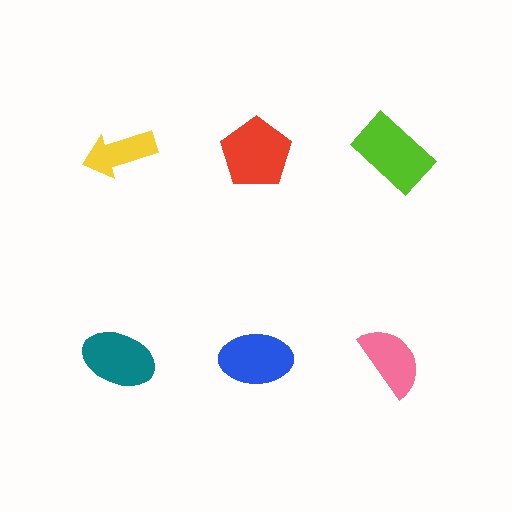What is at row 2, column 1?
A teal ellipse.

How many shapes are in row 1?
3 shapes.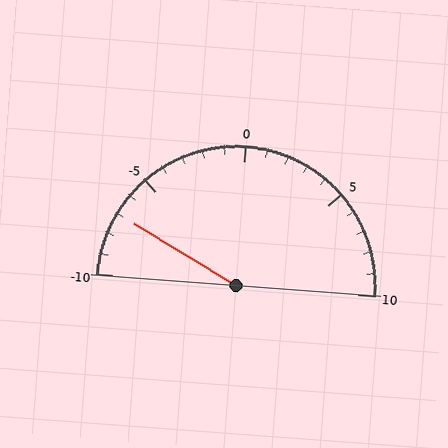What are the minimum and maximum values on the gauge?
The gauge ranges from -10 to 10.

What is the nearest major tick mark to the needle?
The nearest major tick mark is -5.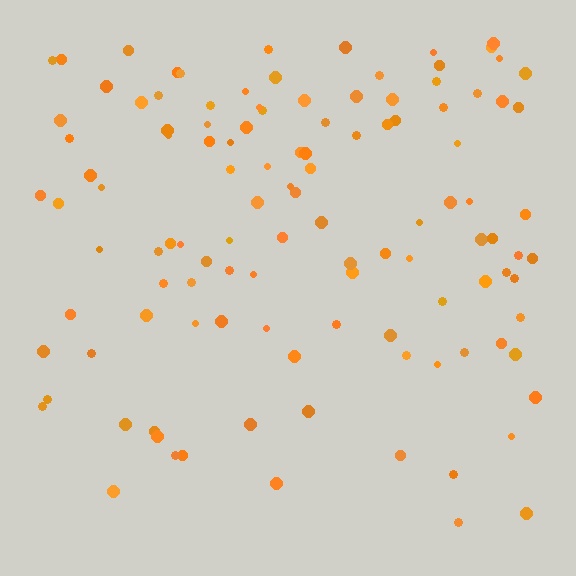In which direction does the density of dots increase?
From bottom to top, with the top side densest.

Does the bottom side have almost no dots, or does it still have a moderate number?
Still a moderate number, just noticeably fewer than the top.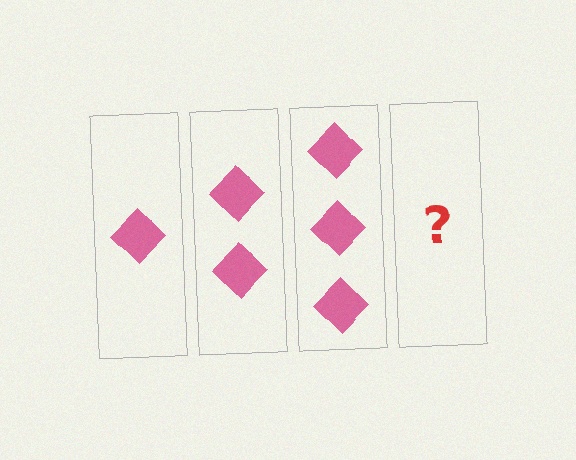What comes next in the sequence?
The next element should be 4 diamonds.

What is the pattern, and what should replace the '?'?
The pattern is that each step adds one more diamond. The '?' should be 4 diamonds.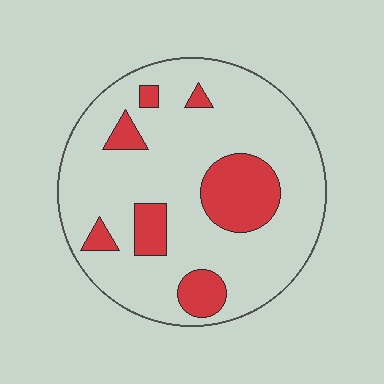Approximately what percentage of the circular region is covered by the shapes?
Approximately 20%.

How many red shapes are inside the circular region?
7.